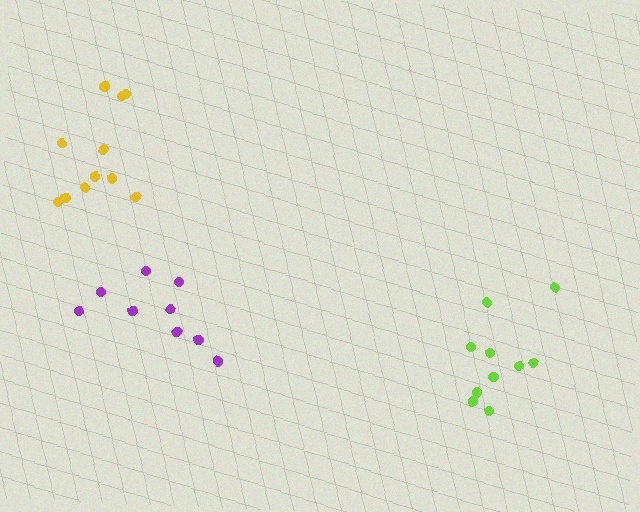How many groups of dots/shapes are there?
There are 3 groups.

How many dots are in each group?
Group 1: 9 dots, Group 2: 10 dots, Group 3: 12 dots (31 total).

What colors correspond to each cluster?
The clusters are colored: purple, lime, yellow.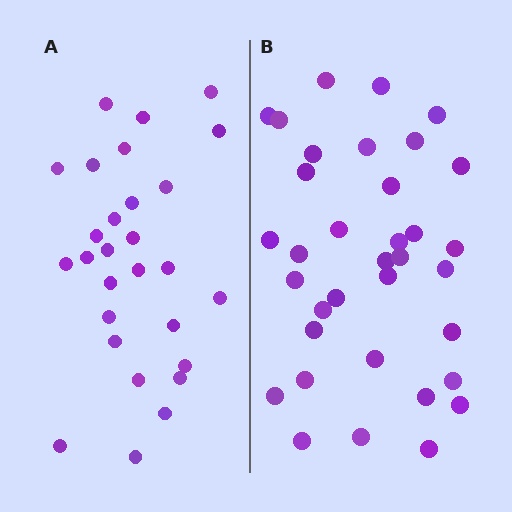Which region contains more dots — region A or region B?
Region B (the right region) has more dots.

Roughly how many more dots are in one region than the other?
Region B has roughly 8 or so more dots than region A.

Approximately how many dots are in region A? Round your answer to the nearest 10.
About 30 dots. (The exact count is 28, which rounds to 30.)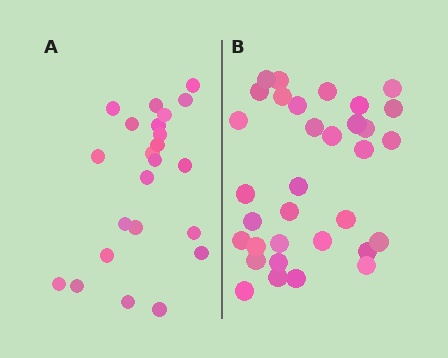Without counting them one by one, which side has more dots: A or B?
Region B (the right region) has more dots.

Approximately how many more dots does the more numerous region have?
Region B has roughly 10 or so more dots than region A.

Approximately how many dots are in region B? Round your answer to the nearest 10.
About 30 dots. (The exact count is 33, which rounds to 30.)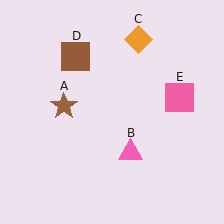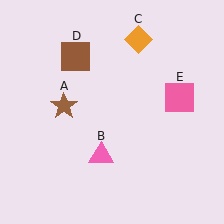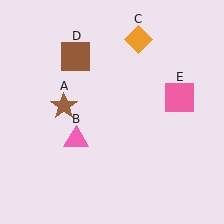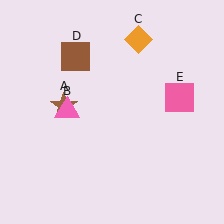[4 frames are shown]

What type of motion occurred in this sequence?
The pink triangle (object B) rotated clockwise around the center of the scene.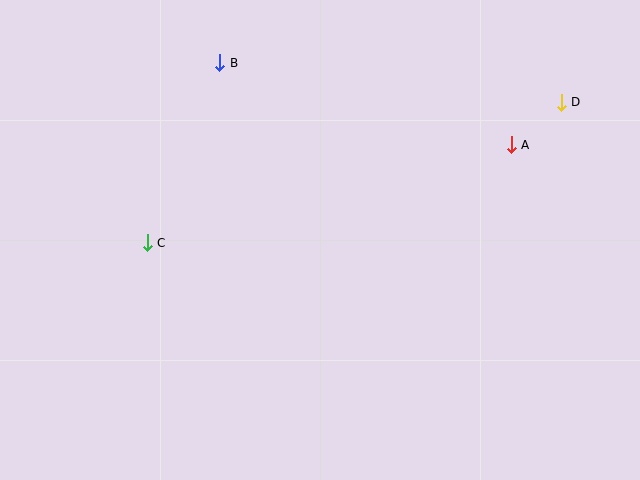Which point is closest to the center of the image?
Point C at (147, 243) is closest to the center.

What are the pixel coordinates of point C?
Point C is at (147, 243).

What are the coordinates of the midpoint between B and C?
The midpoint between B and C is at (183, 153).